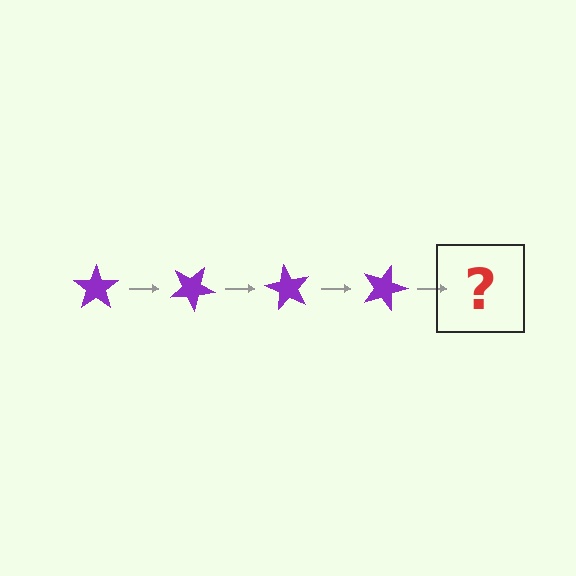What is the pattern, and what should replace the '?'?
The pattern is that the star rotates 30 degrees each step. The '?' should be a purple star rotated 120 degrees.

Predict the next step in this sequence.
The next step is a purple star rotated 120 degrees.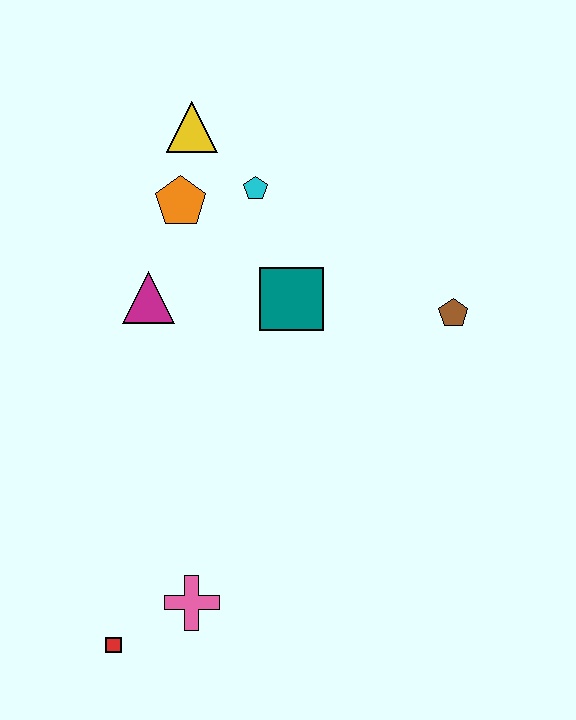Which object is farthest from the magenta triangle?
The red square is farthest from the magenta triangle.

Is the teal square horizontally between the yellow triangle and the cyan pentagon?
No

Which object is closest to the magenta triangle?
The orange pentagon is closest to the magenta triangle.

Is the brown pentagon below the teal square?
Yes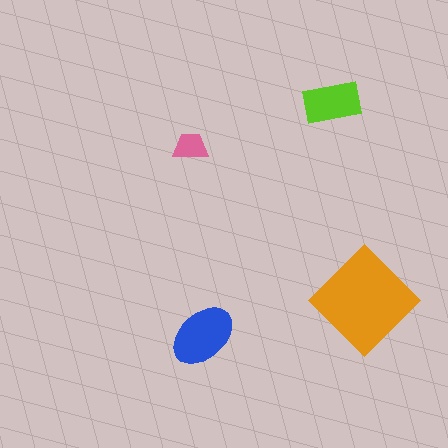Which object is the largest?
The orange diamond.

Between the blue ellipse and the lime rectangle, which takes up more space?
The blue ellipse.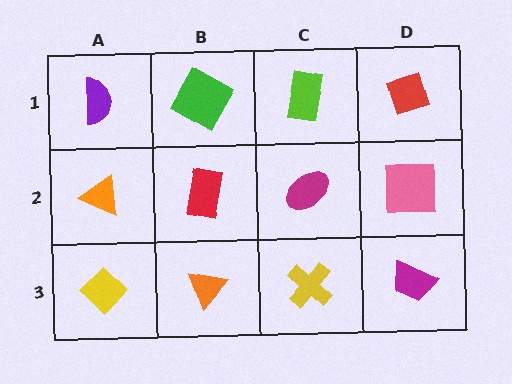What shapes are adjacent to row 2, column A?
A purple semicircle (row 1, column A), a yellow diamond (row 3, column A), a red rectangle (row 2, column B).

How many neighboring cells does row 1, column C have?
3.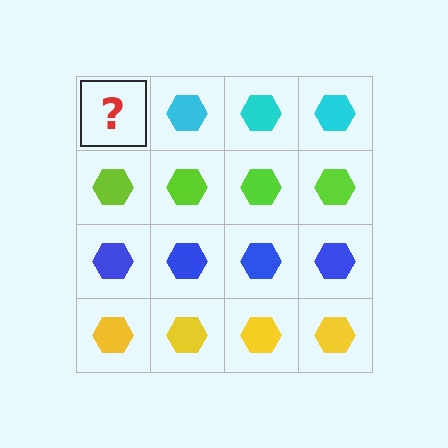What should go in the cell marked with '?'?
The missing cell should contain a cyan hexagon.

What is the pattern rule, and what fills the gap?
The rule is that each row has a consistent color. The gap should be filled with a cyan hexagon.